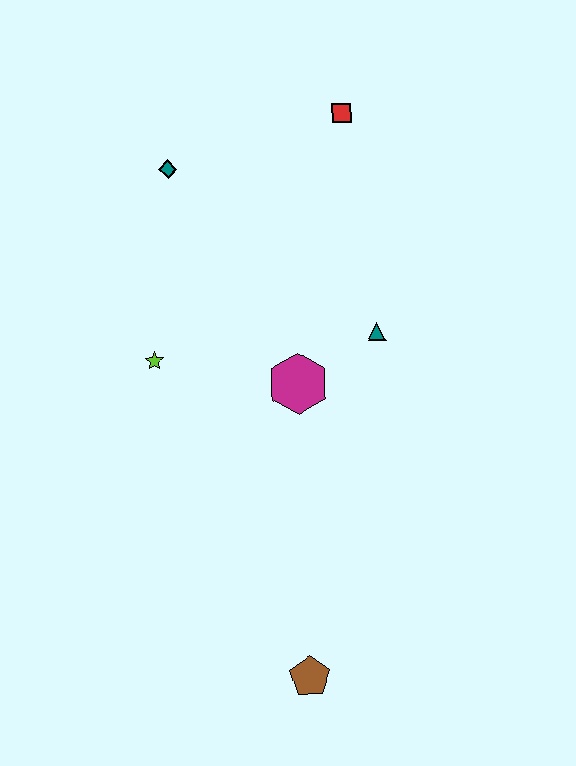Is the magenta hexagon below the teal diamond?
Yes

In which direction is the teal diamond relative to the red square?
The teal diamond is to the left of the red square.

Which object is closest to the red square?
The teal diamond is closest to the red square.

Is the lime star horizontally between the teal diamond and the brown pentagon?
No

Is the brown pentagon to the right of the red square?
No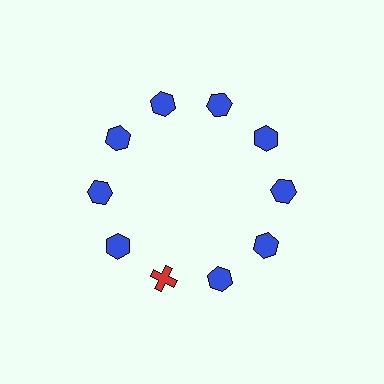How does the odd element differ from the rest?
It differs in both color (red instead of blue) and shape (cross instead of hexagon).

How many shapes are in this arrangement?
There are 10 shapes arranged in a ring pattern.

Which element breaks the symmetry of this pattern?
The red cross at roughly the 7 o'clock position breaks the symmetry. All other shapes are blue hexagons.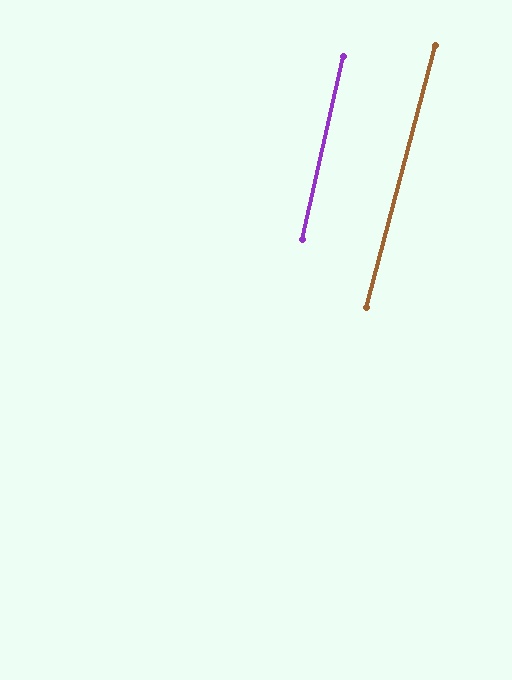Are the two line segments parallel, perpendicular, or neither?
Parallel — their directions differ by only 1.9°.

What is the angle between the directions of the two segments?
Approximately 2 degrees.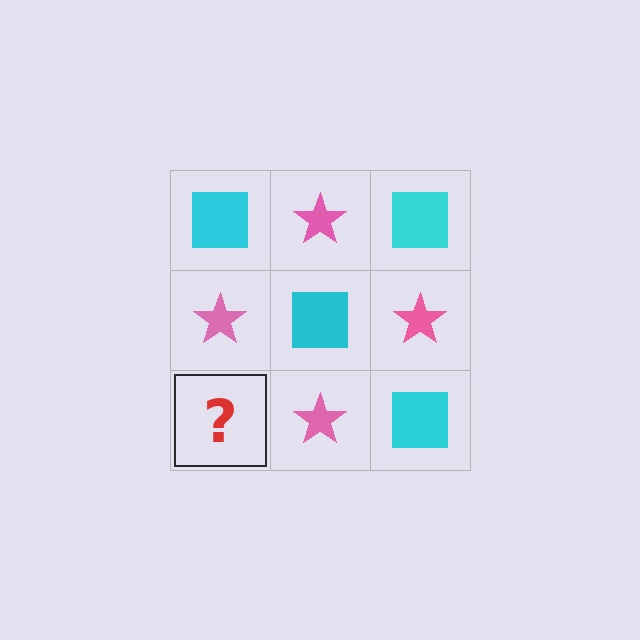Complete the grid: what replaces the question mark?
The question mark should be replaced with a cyan square.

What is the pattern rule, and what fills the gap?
The rule is that it alternates cyan square and pink star in a checkerboard pattern. The gap should be filled with a cyan square.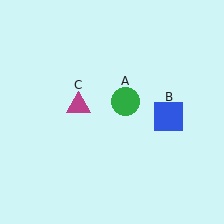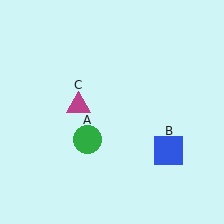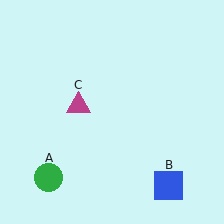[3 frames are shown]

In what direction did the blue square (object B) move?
The blue square (object B) moved down.